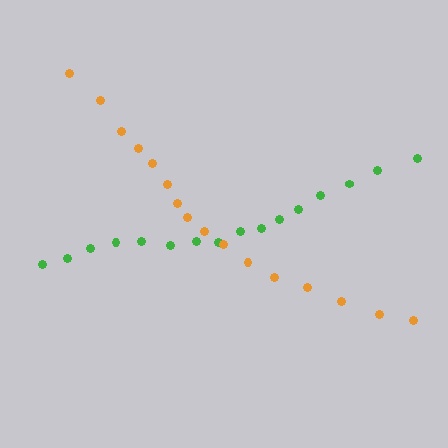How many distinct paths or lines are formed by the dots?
There are 2 distinct paths.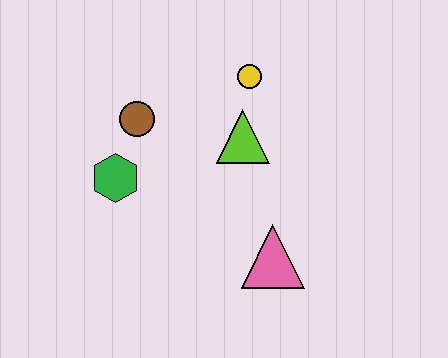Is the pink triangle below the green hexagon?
Yes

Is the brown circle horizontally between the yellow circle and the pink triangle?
No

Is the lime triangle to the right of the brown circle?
Yes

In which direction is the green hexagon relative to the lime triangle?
The green hexagon is to the left of the lime triangle.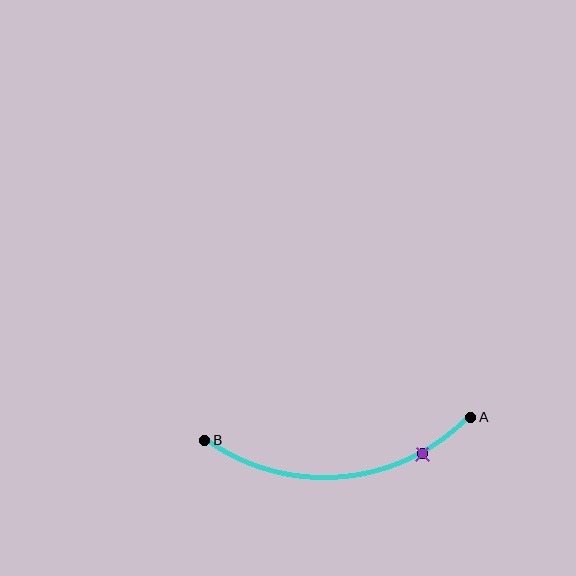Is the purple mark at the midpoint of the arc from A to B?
No. The purple mark lies on the arc but is closer to endpoint A. The arc midpoint would be at the point on the curve equidistant along the arc from both A and B.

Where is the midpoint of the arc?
The arc midpoint is the point on the curve farthest from the straight line joining A and B. It sits below that line.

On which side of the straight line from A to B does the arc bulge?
The arc bulges below the straight line connecting A and B.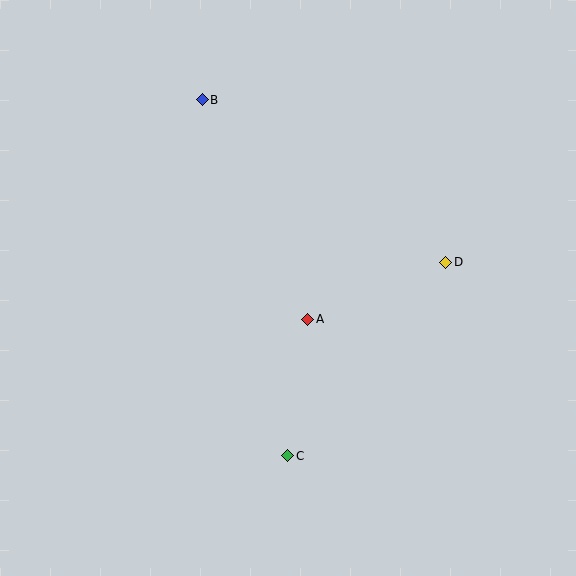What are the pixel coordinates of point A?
Point A is at (308, 319).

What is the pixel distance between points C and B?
The distance between C and B is 366 pixels.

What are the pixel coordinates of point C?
Point C is at (288, 456).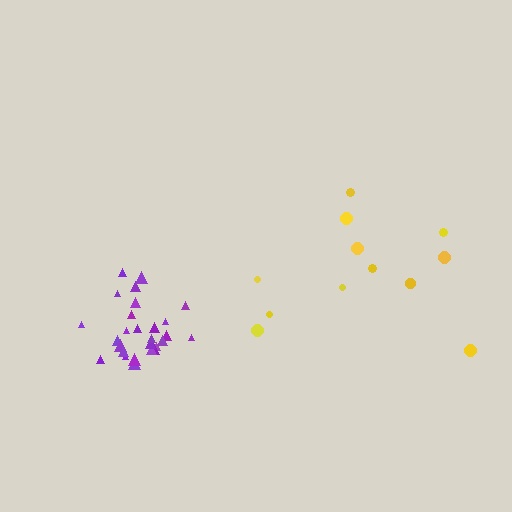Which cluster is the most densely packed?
Purple.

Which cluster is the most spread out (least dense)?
Yellow.